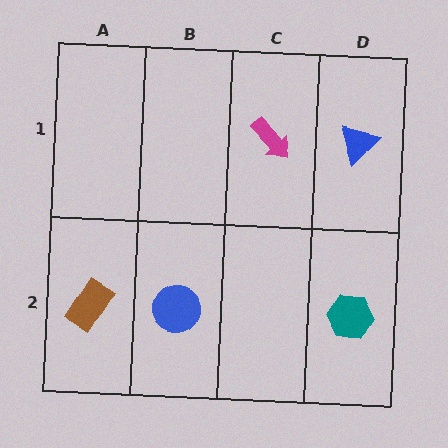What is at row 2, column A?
A brown rectangle.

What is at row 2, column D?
A teal hexagon.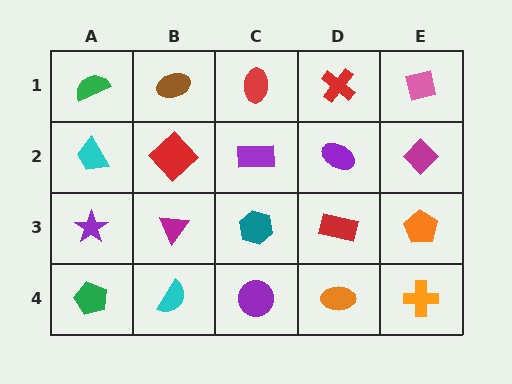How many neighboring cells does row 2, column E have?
3.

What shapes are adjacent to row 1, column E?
A magenta diamond (row 2, column E), a red cross (row 1, column D).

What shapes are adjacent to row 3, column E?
A magenta diamond (row 2, column E), an orange cross (row 4, column E), a red rectangle (row 3, column D).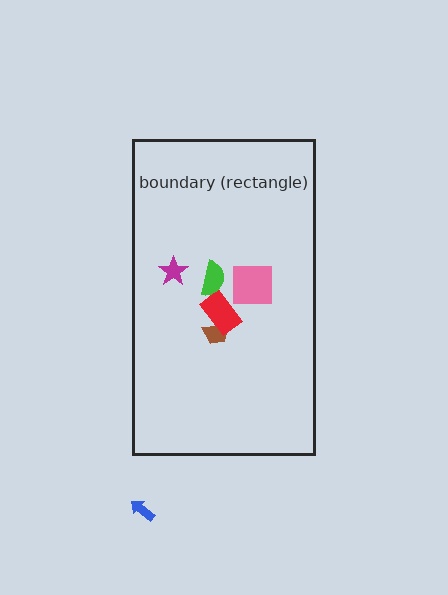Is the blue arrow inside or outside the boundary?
Outside.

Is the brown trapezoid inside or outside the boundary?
Inside.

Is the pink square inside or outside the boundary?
Inside.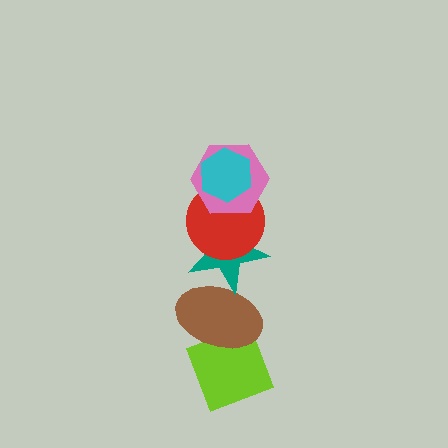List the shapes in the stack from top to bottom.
From top to bottom: the cyan hexagon, the pink hexagon, the red circle, the teal star, the brown ellipse, the lime diamond.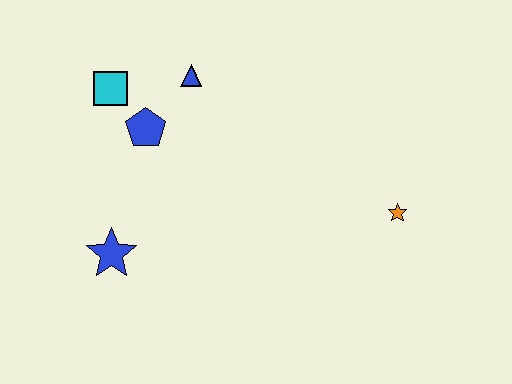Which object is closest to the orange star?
The blue triangle is closest to the orange star.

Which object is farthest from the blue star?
The orange star is farthest from the blue star.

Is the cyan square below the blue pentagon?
No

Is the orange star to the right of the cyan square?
Yes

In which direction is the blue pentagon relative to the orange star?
The blue pentagon is to the left of the orange star.